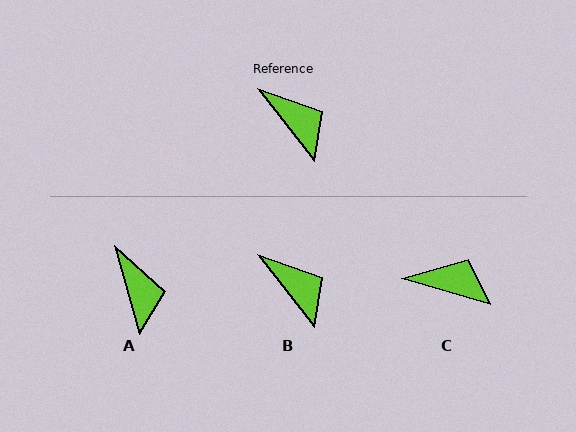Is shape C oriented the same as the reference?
No, it is off by about 36 degrees.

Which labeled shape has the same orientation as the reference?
B.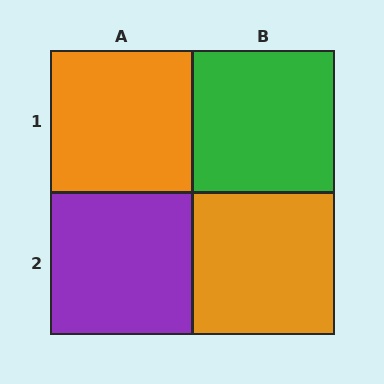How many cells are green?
1 cell is green.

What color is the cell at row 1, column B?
Green.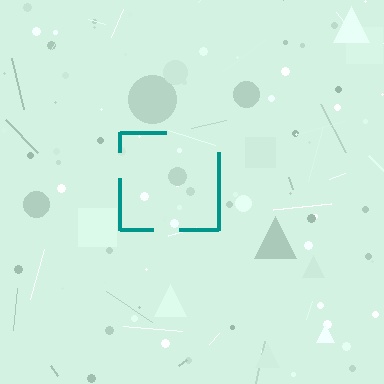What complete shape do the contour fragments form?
The contour fragments form a square.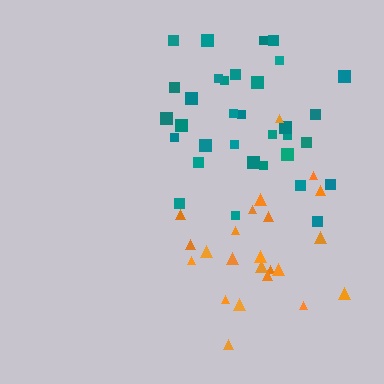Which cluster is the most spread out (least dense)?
Orange.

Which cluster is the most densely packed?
Teal.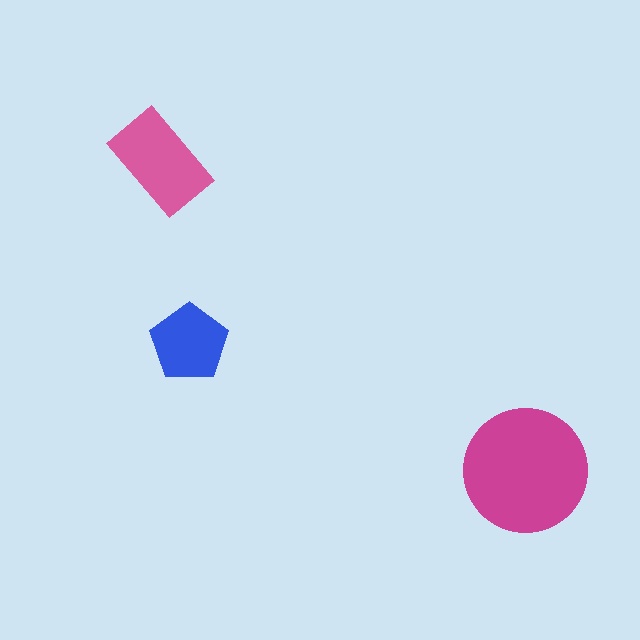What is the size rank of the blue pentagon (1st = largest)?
3rd.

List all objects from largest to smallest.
The magenta circle, the pink rectangle, the blue pentagon.